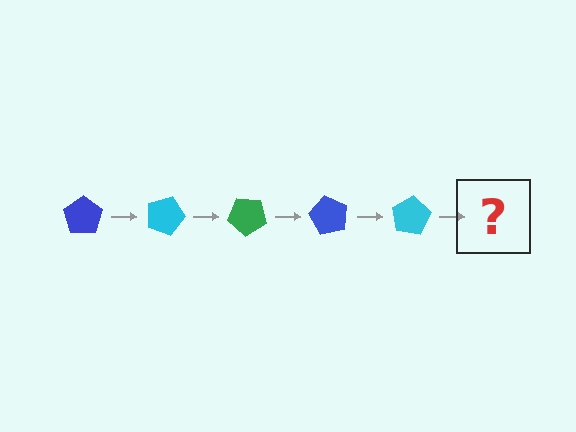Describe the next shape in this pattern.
It should be a green pentagon, rotated 100 degrees from the start.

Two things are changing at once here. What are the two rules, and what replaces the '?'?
The two rules are that it rotates 20 degrees each step and the color cycles through blue, cyan, and green. The '?' should be a green pentagon, rotated 100 degrees from the start.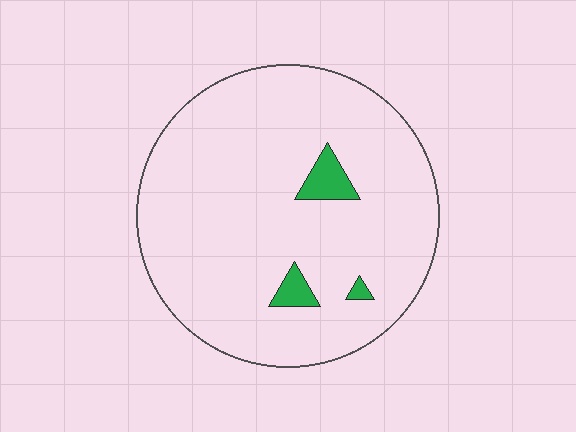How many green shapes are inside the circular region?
3.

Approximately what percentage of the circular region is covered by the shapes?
Approximately 5%.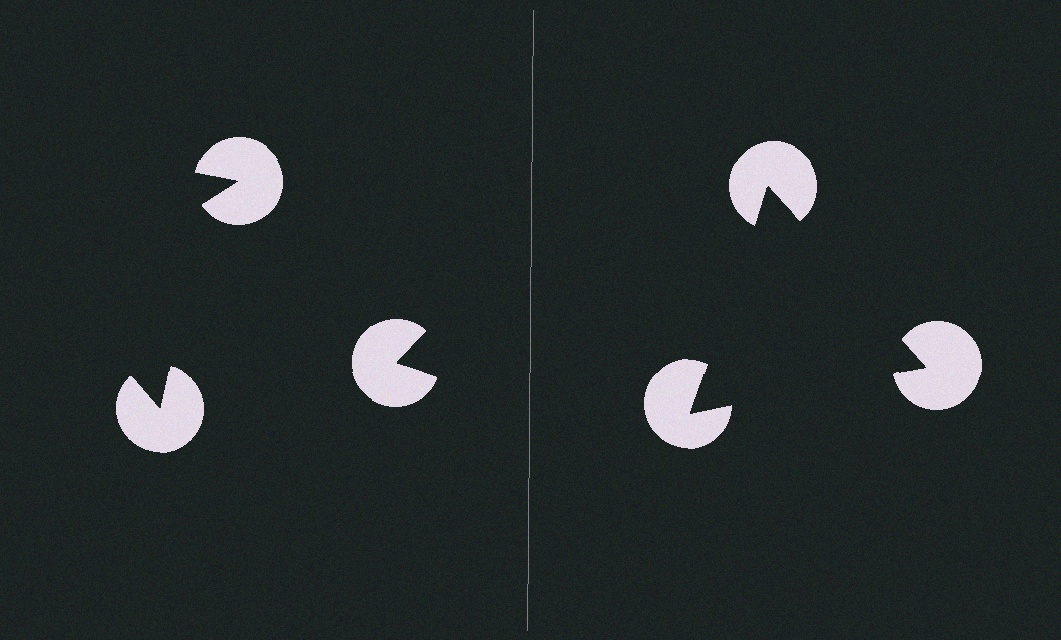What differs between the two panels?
The pac-man discs are positioned identically on both sides; only the wedge orientations differ. On the right they align to a triangle; on the left they are misaligned.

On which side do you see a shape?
An illusory triangle appears on the right side. On the left side the wedge cuts are rotated, so no coherent shape forms.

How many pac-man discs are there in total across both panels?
6 — 3 on each side.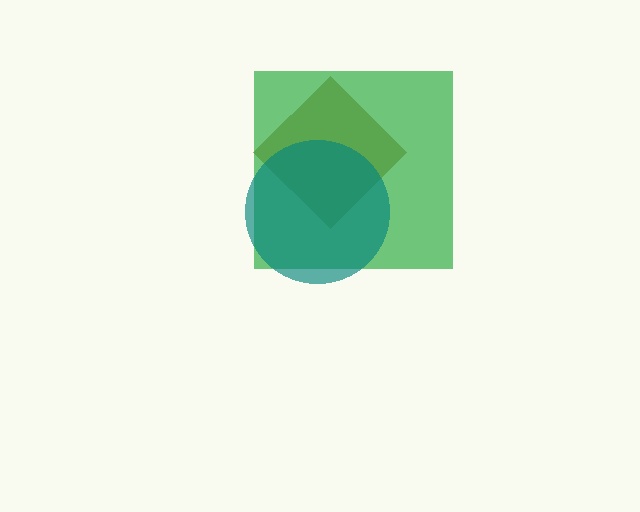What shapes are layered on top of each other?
The layered shapes are: a brown diamond, a green square, a teal circle.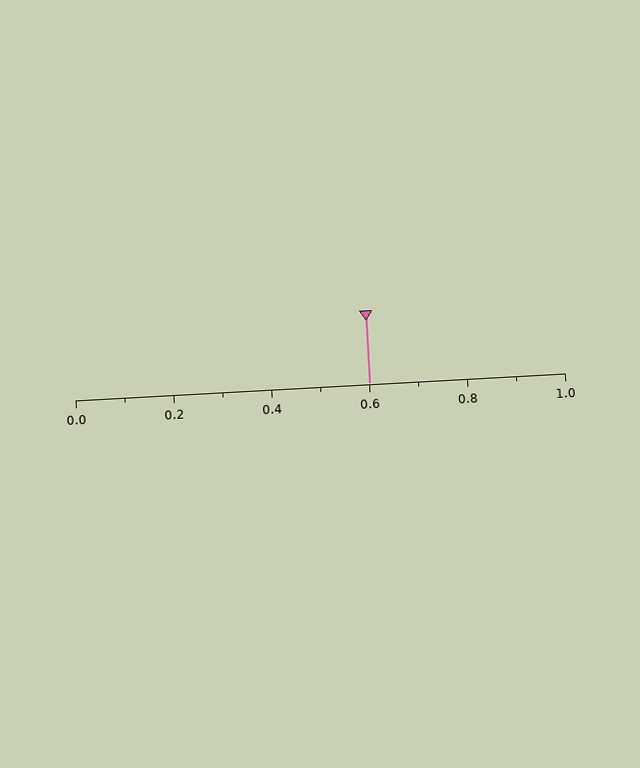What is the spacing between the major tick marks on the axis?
The major ticks are spaced 0.2 apart.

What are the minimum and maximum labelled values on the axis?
The axis runs from 0.0 to 1.0.